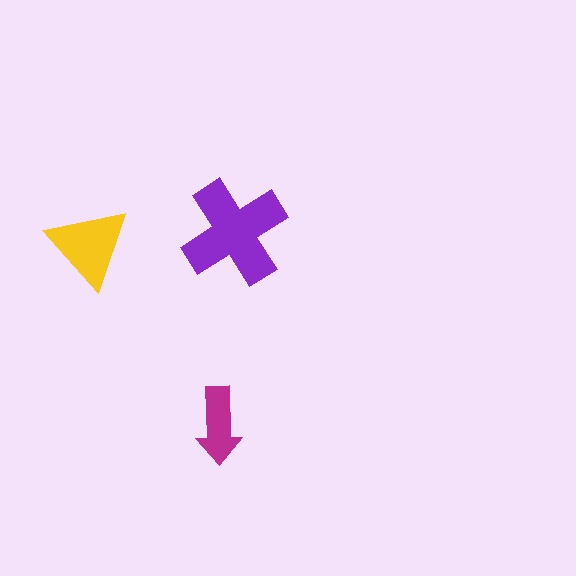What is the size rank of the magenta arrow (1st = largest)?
3rd.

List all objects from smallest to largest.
The magenta arrow, the yellow triangle, the purple cross.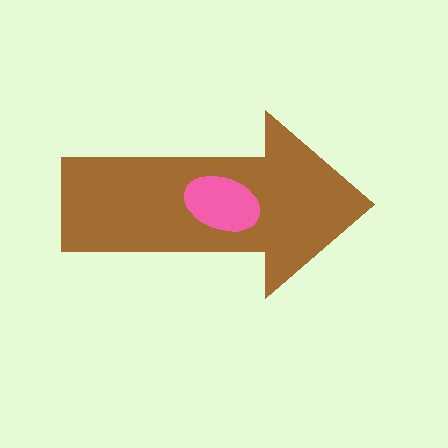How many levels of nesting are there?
2.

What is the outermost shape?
The brown arrow.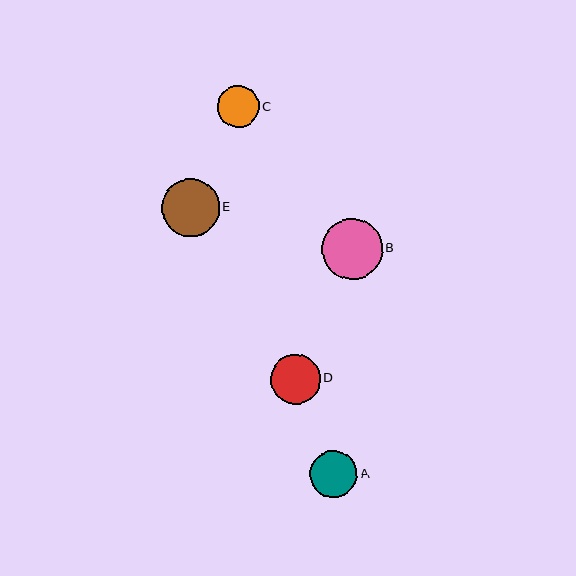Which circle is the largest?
Circle B is the largest with a size of approximately 61 pixels.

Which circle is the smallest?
Circle C is the smallest with a size of approximately 42 pixels.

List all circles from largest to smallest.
From largest to smallest: B, E, D, A, C.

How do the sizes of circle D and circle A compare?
Circle D and circle A are approximately the same size.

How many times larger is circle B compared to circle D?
Circle B is approximately 1.2 times the size of circle D.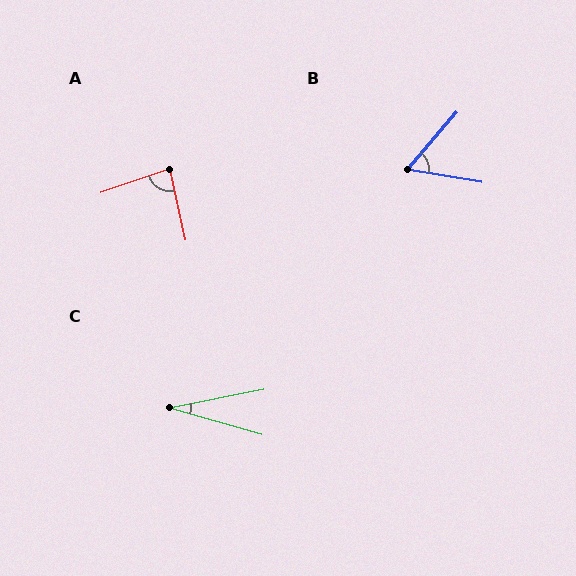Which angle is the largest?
A, at approximately 84 degrees.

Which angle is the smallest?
C, at approximately 27 degrees.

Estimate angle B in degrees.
Approximately 59 degrees.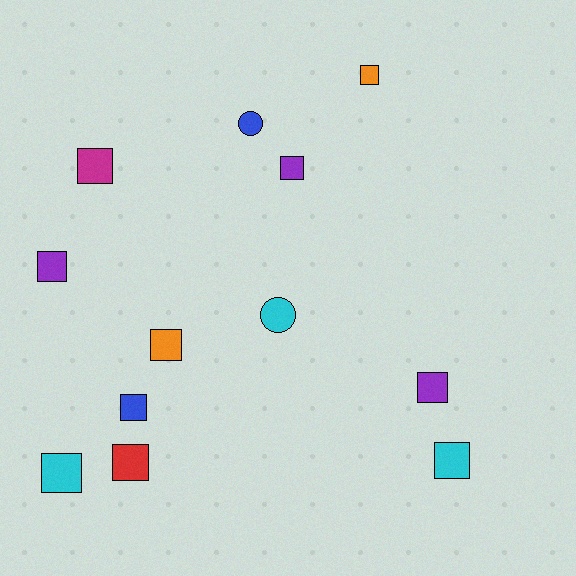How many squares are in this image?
There are 10 squares.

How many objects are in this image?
There are 12 objects.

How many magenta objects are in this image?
There is 1 magenta object.